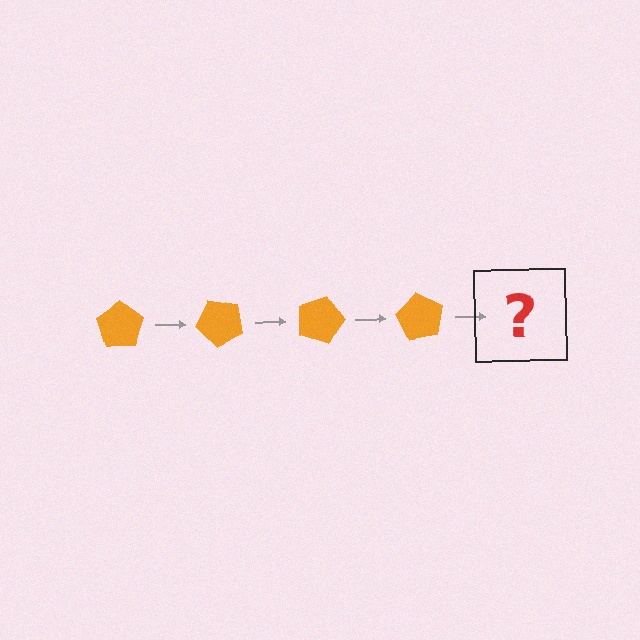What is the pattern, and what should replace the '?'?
The pattern is that the pentagon rotates 45 degrees each step. The '?' should be an orange pentagon rotated 180 degrees.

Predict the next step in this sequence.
The next step is an orange pentagon rotated 180 degrees.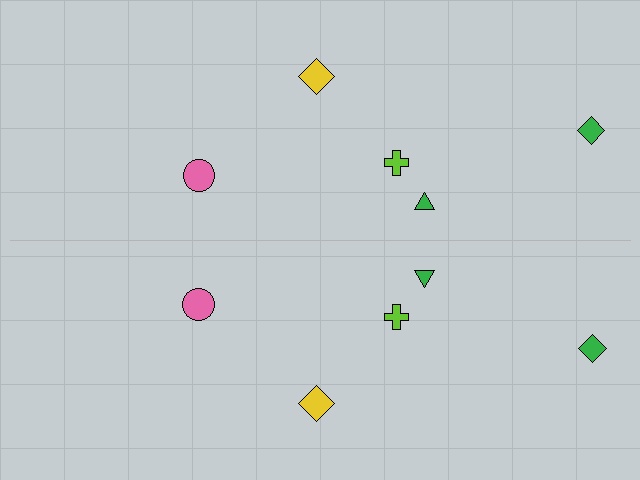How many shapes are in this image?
There are 10 shapes in this image.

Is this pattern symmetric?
Yes, this pattern has bilateral (reflection) symmetry.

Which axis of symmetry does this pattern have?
The pattern has a horizontal axis of symmetry running through the center of the image.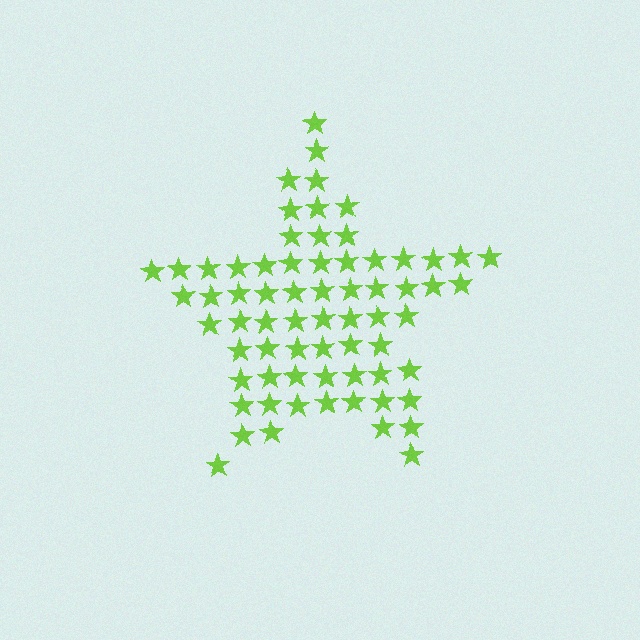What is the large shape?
The large shape is a star.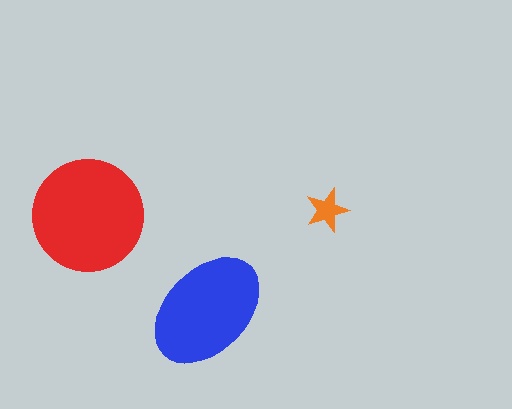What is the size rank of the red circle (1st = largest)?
1st.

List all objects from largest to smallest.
The red circle, the blue ellipse, the orange star.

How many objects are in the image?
There are 3 objects in the image.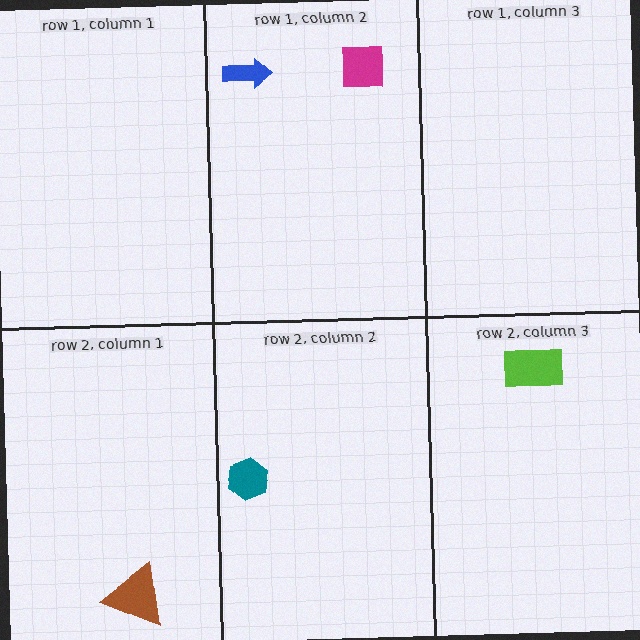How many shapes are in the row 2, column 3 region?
1.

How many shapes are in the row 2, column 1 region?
1.